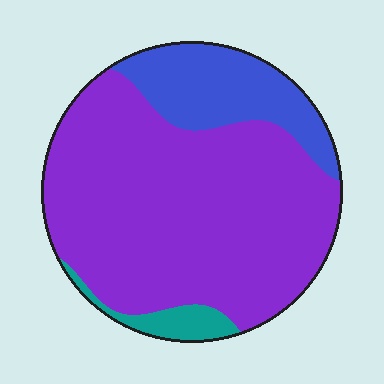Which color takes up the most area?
Purple, at roughly 75%.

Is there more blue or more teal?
Blue.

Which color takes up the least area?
Teal, at roughly 5%.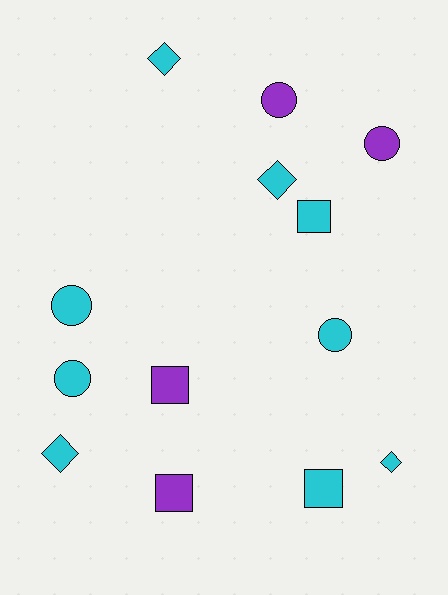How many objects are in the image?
There are 13 objects.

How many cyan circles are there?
There are 3 cyan circles.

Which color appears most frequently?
Cyan, with 9 objects.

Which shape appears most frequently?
Circle, with 5 objects.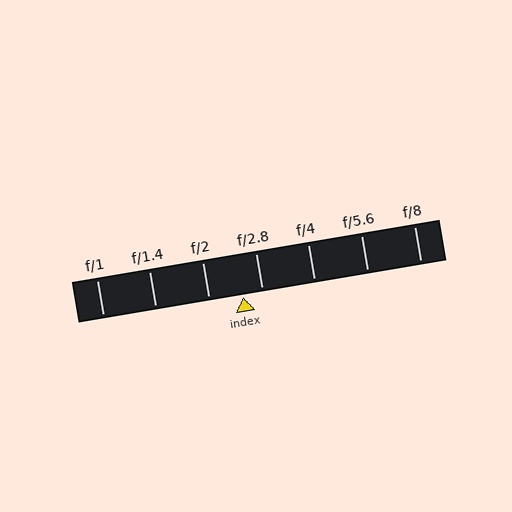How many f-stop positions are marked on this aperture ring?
There are 7 f-stop positions marked.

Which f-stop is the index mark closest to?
The index mark is closest to f/2.8.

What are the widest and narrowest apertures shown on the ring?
The widest aperture shown is f/1 and the narrowest is f/8.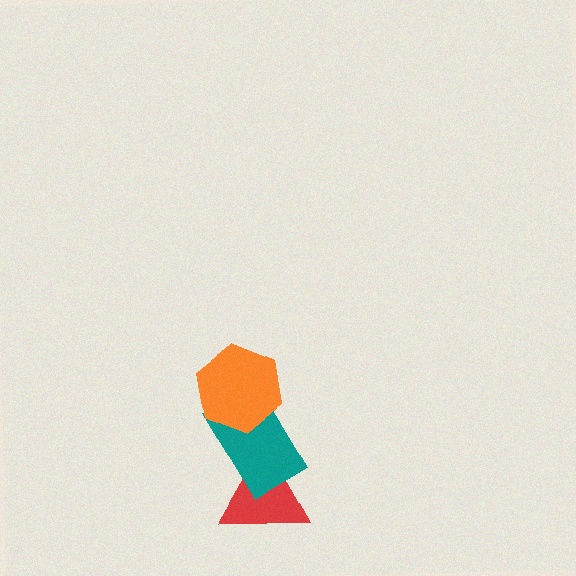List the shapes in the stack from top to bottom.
From top to bottom: the orange hexagon, the teal rectangle, the red triangle.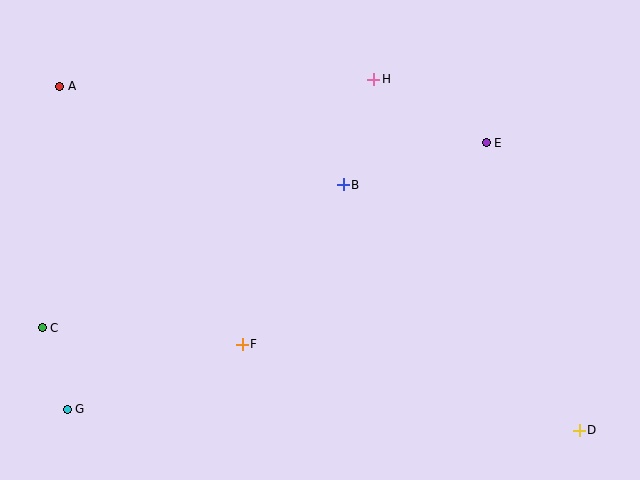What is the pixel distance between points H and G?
The distance between H and G is 451 pixels.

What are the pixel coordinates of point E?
Point E is at (486, 143).